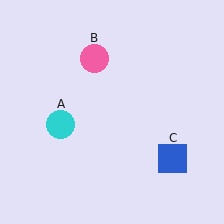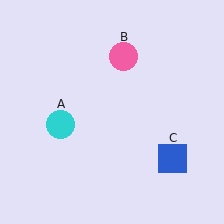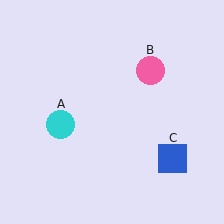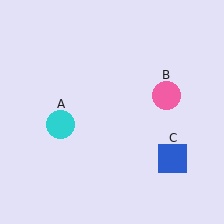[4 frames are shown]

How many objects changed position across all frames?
1 object changed position: pink circle (object B).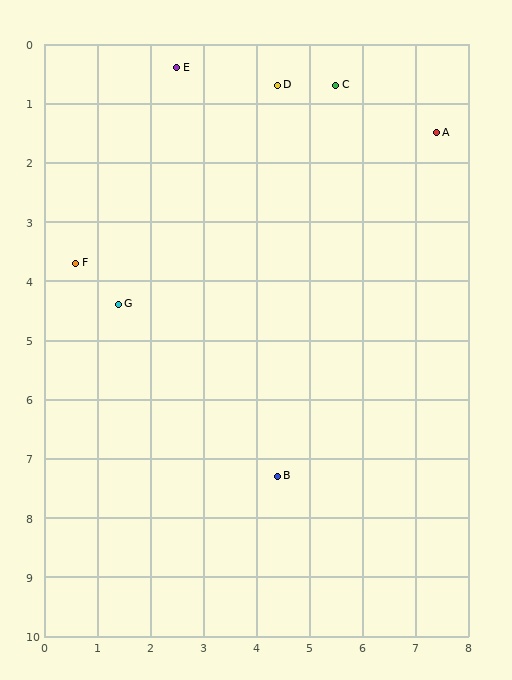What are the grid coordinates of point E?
Point E is at approximately (2.5, 0.4).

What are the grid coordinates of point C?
Point C is at approximately (5.5, 0.7).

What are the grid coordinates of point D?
Point D is at approximately (4.4, 0.7).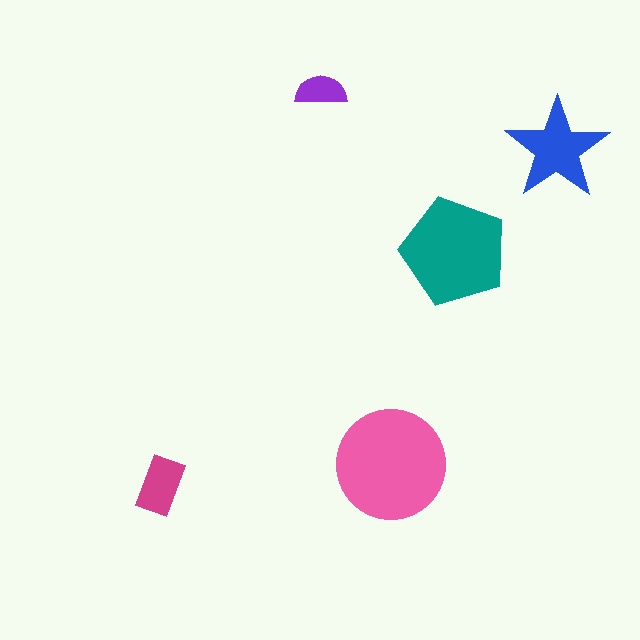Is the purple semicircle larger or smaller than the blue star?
Smaller.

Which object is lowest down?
The magenta rectangle is bottommost.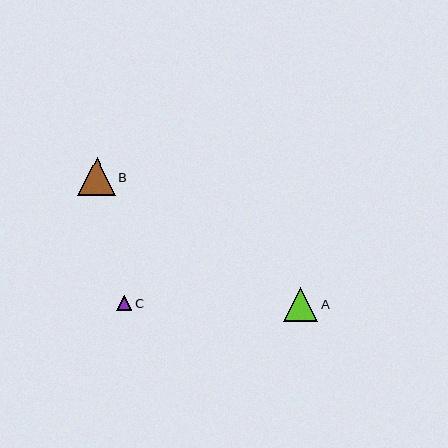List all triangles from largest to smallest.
From largest to smallest: B, A, C.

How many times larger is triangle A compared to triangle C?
Triangle A is approximately 2.2 times the size of triangle C.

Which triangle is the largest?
Triangle B is the largest with a size of approximately 38 pixels.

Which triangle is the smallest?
Triangle C is the smallest with a size of approximately 15 pixels.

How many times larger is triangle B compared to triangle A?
Triangle B is approximately 1.1 times the size of triangle A.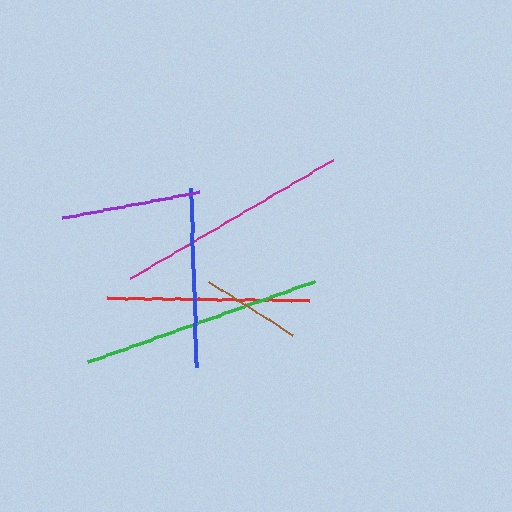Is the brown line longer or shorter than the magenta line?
The magenta line is longer than the brown line.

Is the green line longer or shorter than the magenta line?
The green line is longer than the magenta line.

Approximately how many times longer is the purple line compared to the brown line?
The purple line is approximately 1.4 times the length of the brown line.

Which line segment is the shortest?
The brown line is the shortest at approximately 100 pixels.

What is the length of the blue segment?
The blue segment is approximately 178 pixels long.